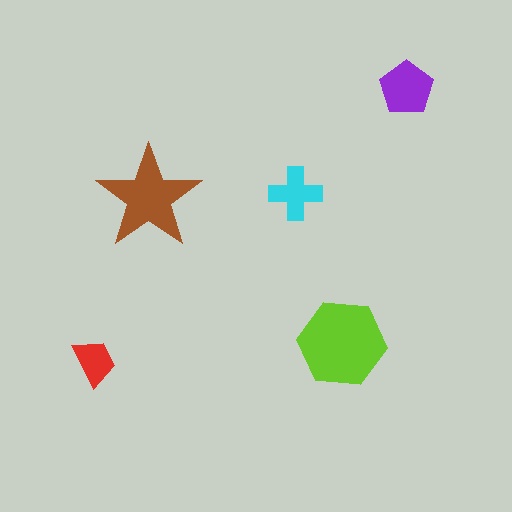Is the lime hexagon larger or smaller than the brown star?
Larger.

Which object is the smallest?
The red trapezoid.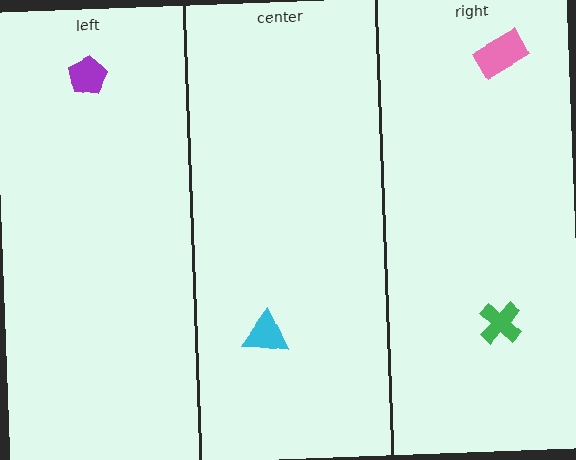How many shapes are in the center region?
1.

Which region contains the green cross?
The right region.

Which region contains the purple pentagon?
The left region.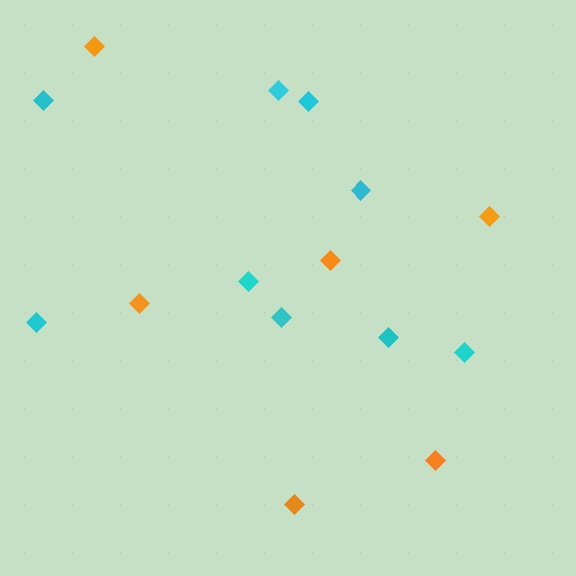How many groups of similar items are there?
There are 2 groups: one group of orange diamonds (6) and one group of cyan diamonds (9).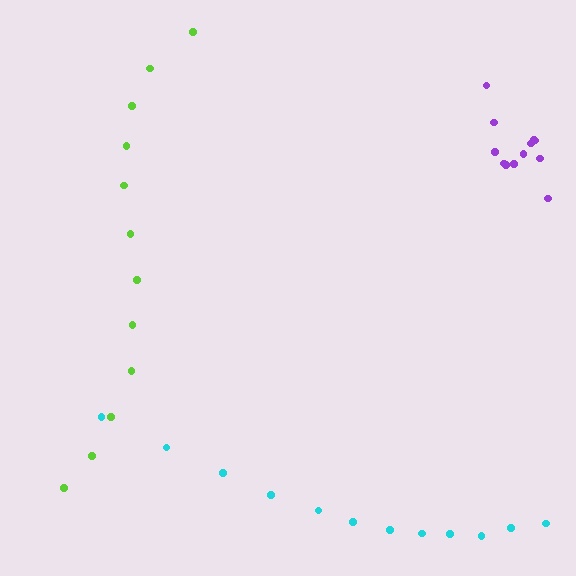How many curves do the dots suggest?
There are 3 distinct paths.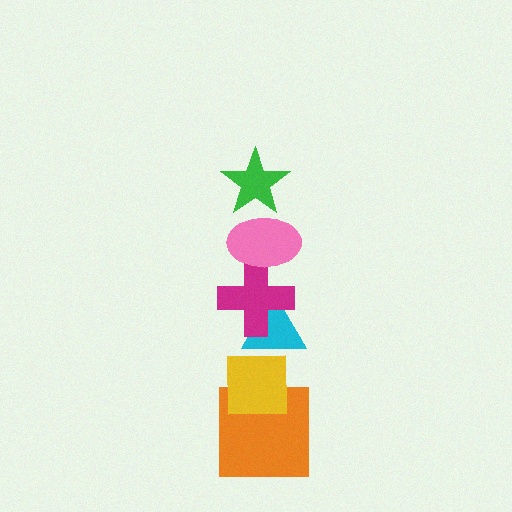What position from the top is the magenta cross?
The magenta cross is 3rd from the top.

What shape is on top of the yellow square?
The cyan triangle is on top of the yellow square.